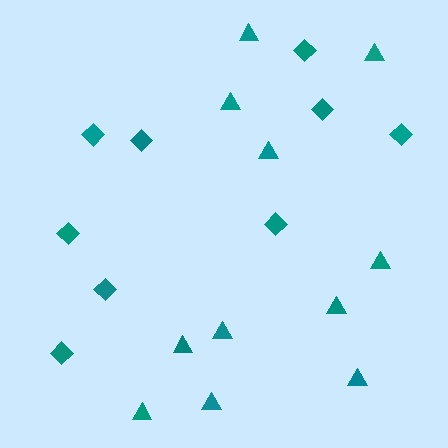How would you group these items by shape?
There are 2 groups: one group of diamonds (9) and one group of triangles (11).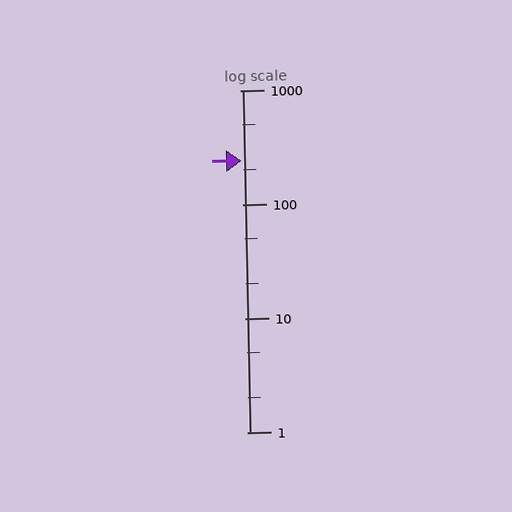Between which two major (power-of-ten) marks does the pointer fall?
The pointer is between 100 and 1000.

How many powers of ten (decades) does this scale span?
The scale spans 3 decades, from 1 to 1000.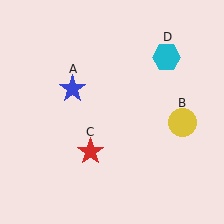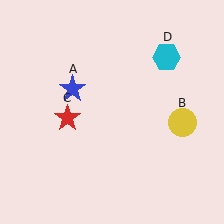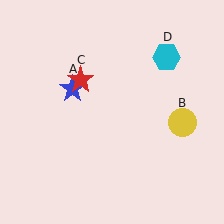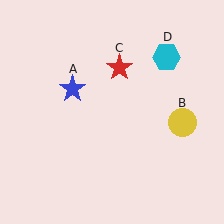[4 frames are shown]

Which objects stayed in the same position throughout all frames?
Blue star (object A) and yellow circle (object B) and cyan hexagon (object D) remained stationary.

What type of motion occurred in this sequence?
The red star (object C) rotated clockwise around the center of the scene.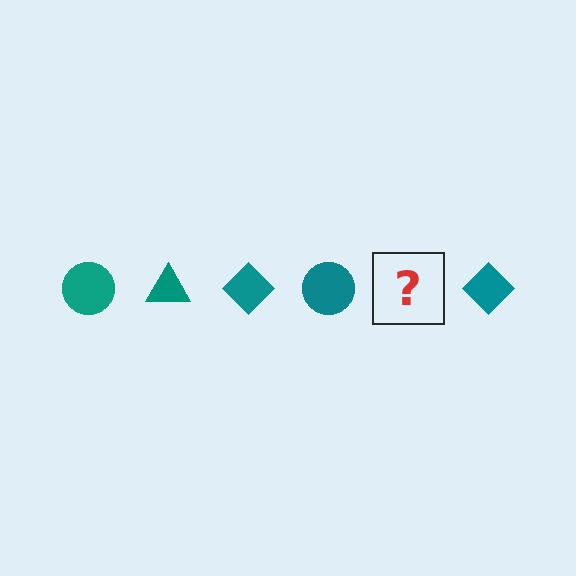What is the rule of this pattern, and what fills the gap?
The rule is that the pattern cycles through circle, triangle, diamond shapes in teal. The gap should be filled with a teal triangle.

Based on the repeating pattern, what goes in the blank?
The blank should be a teal triangle.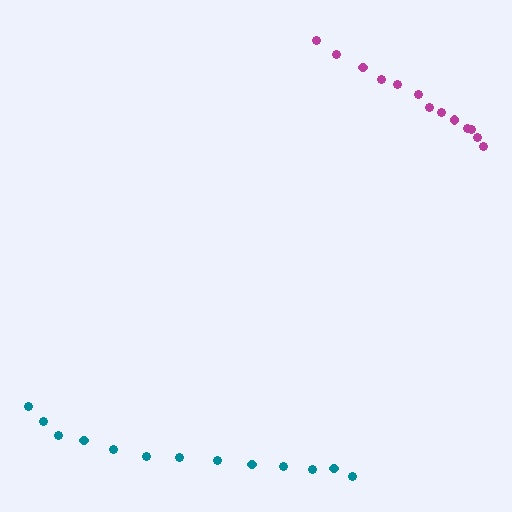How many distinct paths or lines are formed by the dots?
There are 2 distinct paths.